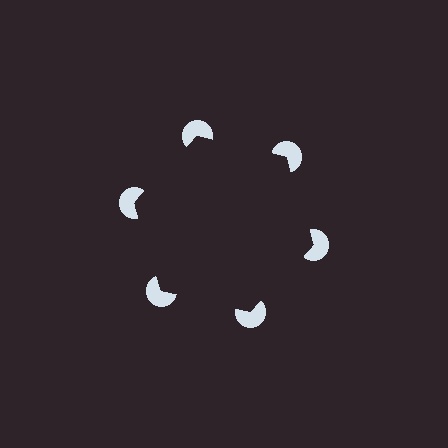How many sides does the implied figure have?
6 sides.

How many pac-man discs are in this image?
There are 6 — one at each vertex of the illusory hexagon.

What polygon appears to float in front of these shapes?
An illusory hexagon — its edges are inferred from the aligned wedge cuts in the pac-man discs, not physically drawn.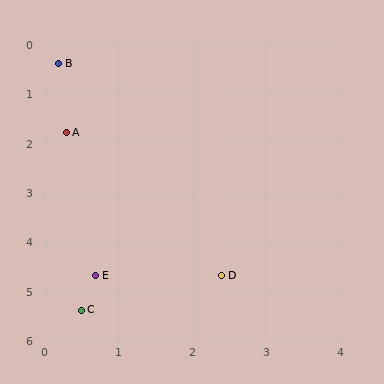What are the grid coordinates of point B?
Point B is at approximately (0.2, 0.4).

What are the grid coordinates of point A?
Point A is at approximately (0.3, 1.8).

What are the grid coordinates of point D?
Point D is at approximately (2.4, 4.7).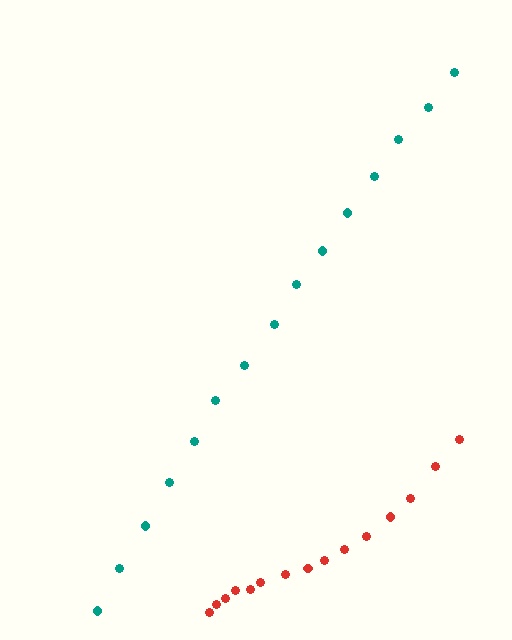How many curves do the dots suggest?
There are 2 distinct paths.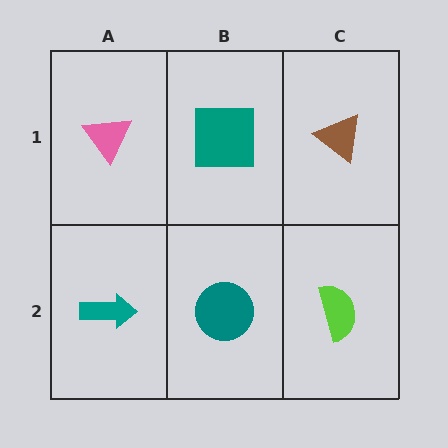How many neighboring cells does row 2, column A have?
2.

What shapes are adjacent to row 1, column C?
A lime semicircle (row 2, column C), a teal square (row 1, column B).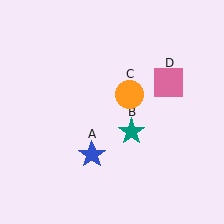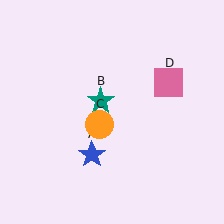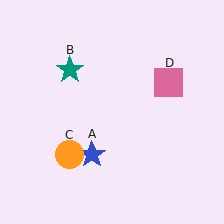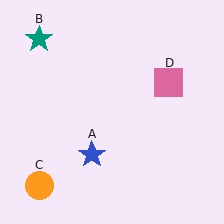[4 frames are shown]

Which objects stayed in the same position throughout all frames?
Blue star (object A) and pink square (object D) remained stationary.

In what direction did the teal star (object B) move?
The teal star (object B) moved up and to the left.